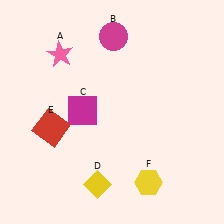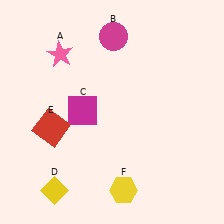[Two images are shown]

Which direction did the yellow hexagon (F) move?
The yellow hexagon (F) moved left.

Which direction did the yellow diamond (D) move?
The yellow diamond (D) moved left.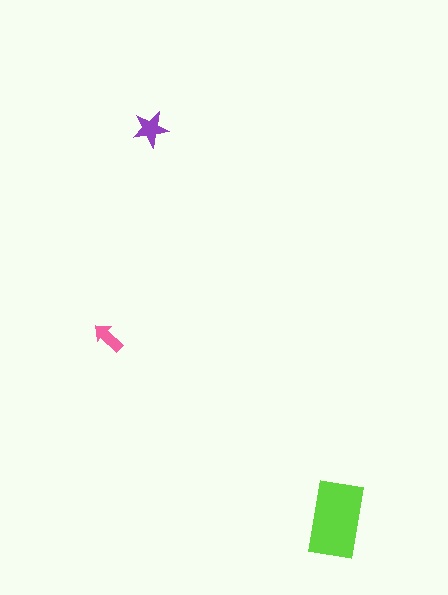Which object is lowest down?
The lime rectangle is bottommost.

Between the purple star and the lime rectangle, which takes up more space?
The lime rectangle.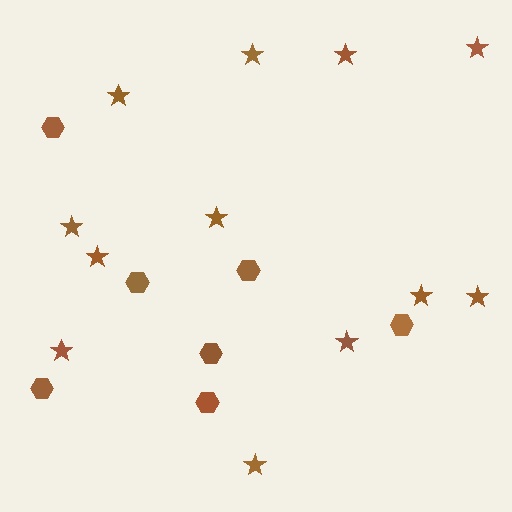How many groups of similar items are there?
There are 2 groups: one group of stars (12) and one group of hexagons (7).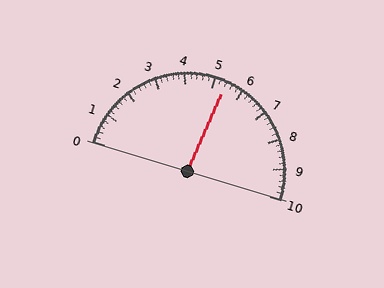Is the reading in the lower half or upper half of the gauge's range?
The reading is in the upper half of the range (0 to 10).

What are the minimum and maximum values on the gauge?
The gauge ranges from 0 to 10.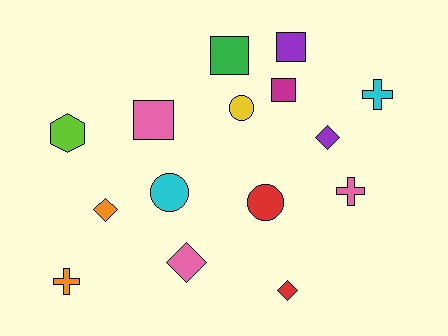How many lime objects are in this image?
There is 1 lime object.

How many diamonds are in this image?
There are 4 diamonds.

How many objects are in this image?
There are 15 objects.